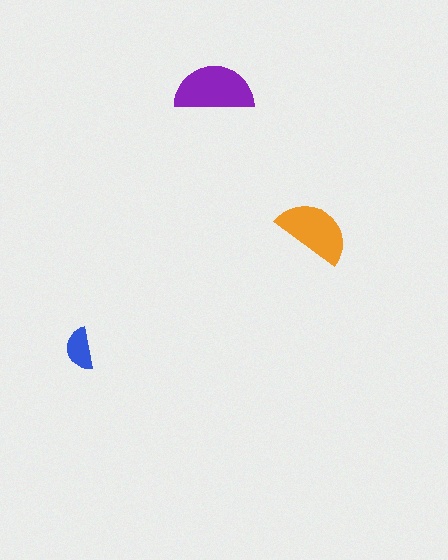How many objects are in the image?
There are 3 objects in the image.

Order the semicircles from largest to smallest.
the purple one, the orange one, the blue one.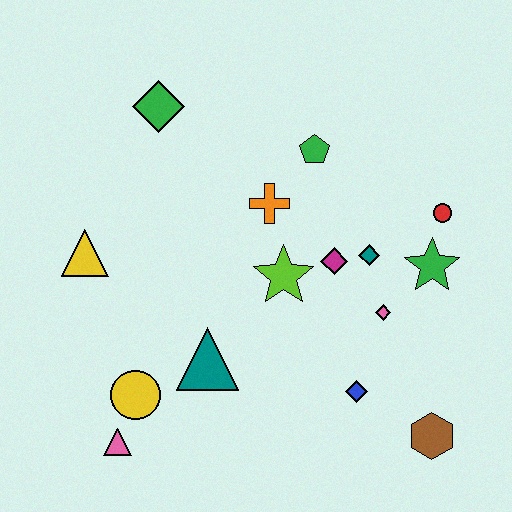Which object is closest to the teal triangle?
The yellow circle is closest to the teal triangle.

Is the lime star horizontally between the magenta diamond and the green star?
No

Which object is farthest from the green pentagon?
The pink triangle is farthest from the green pentagon.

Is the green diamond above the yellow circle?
Yes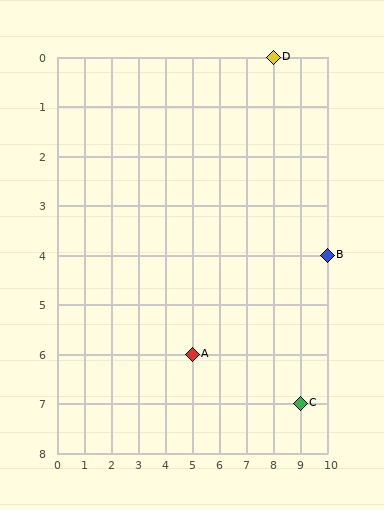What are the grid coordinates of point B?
Point B is at grid coordinates (10, 4).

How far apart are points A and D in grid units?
Points A and D are 3 columns and 6 rows apart (about 6.7 grid units diagonally).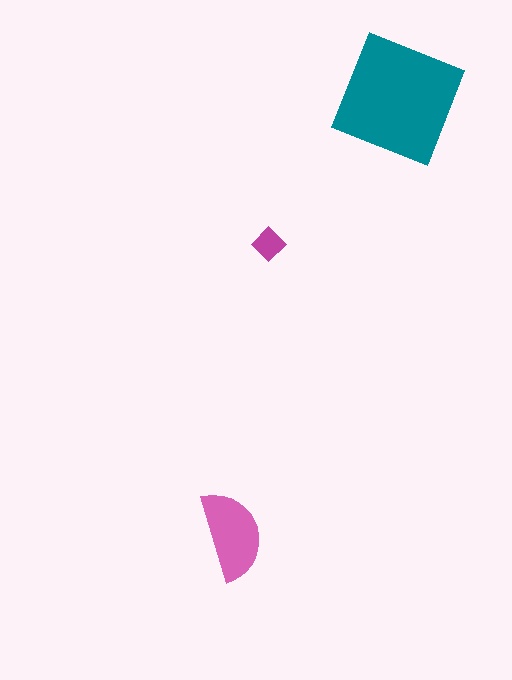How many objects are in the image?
There are 3 objects in the image.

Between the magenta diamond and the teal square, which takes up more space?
The teal square.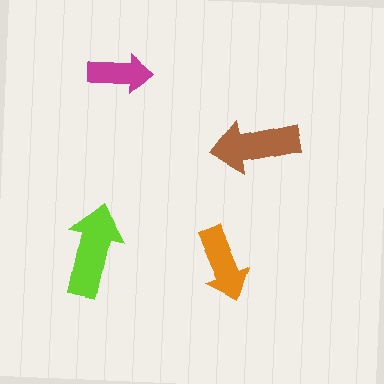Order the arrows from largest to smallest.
the lime one, the brown one, the orange one, the magenta one.